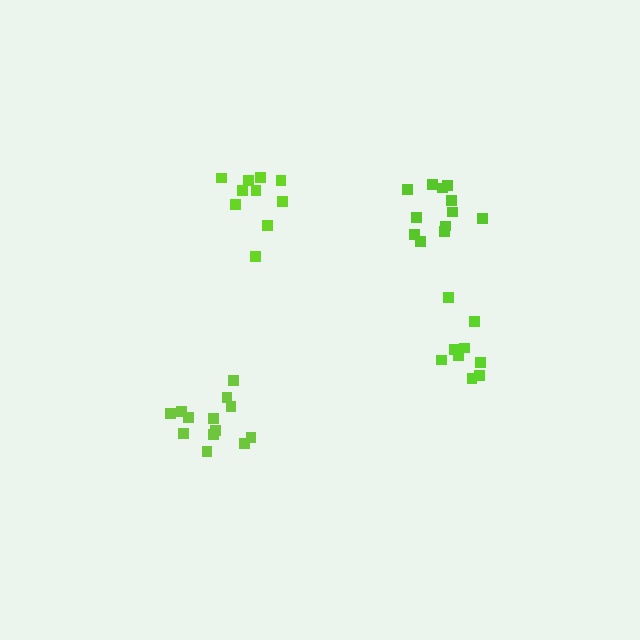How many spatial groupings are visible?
There are 4 spatial groupings.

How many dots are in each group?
Group 1: 13 dots, Group 2: 10 dots, Group 3: 9 dots, Group 4: 12 dots (44 total).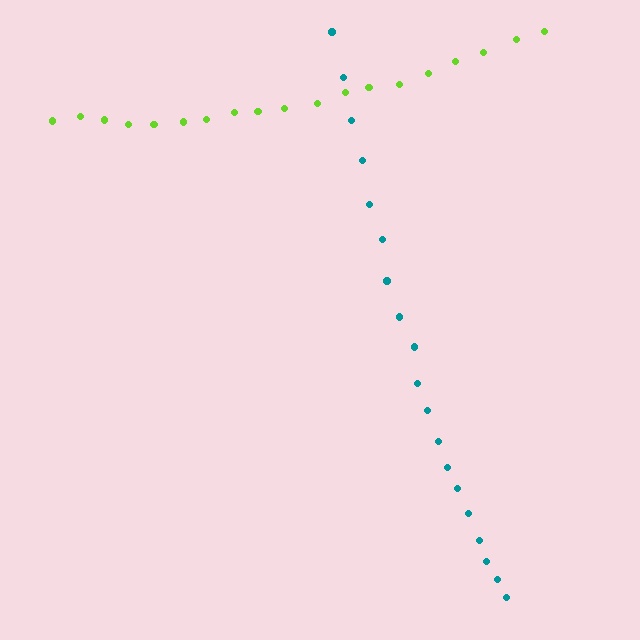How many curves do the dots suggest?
There are 2 distinct paths.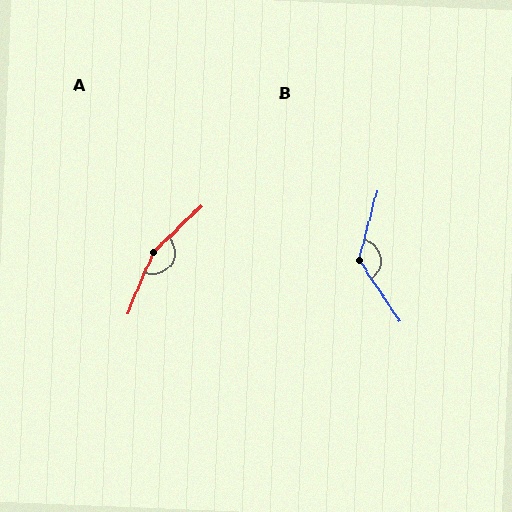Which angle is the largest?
A, at approximately 157 degrees.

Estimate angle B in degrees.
Approximately 131 degrees.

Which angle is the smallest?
B, at approximately 131 degrees.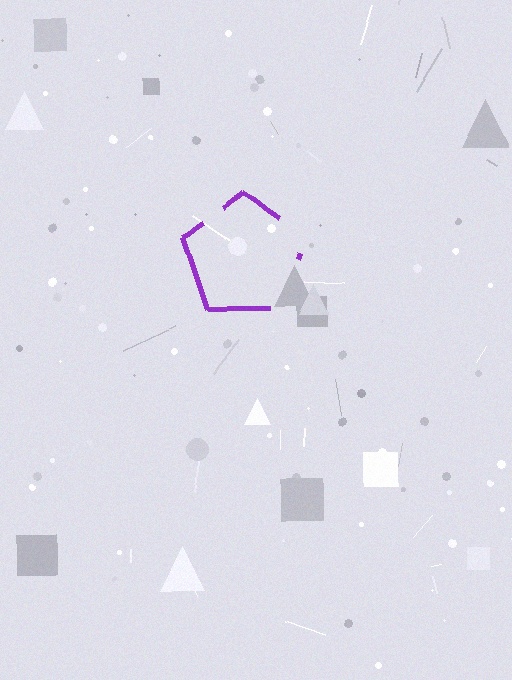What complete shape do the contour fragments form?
The contour fragments form a pentagon.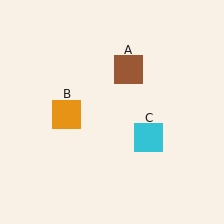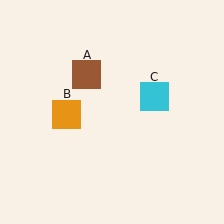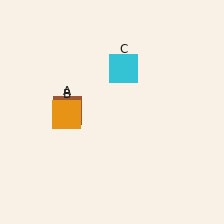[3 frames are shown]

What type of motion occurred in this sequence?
The brown square (object A), cyan square (object C) rotated counterclockwise around the center of the scene.